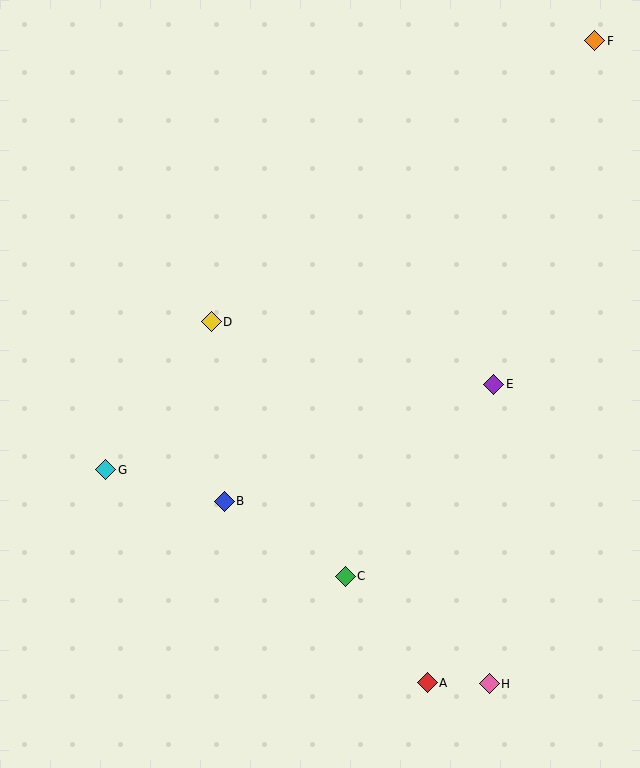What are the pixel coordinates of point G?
Point G is at (106, 470).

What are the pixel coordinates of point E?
Point E is at (494, 384).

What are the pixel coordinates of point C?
Point C is at (345, 576).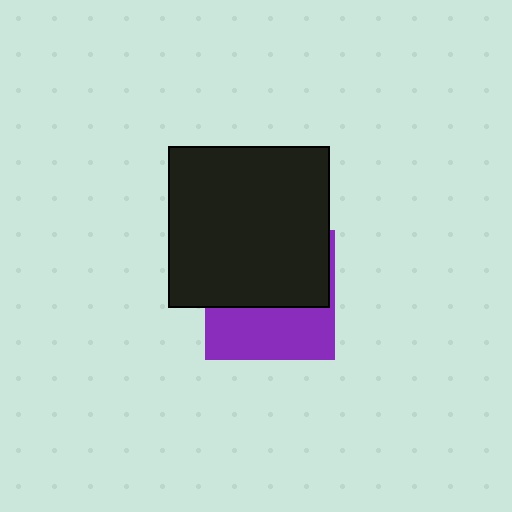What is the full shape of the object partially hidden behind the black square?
The partially hidden object is a purple square.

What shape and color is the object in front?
The object in front is a black square.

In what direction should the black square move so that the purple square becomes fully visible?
The black square should move up. That is the shortest direction to clear the overlap and leave the purple square fully visible.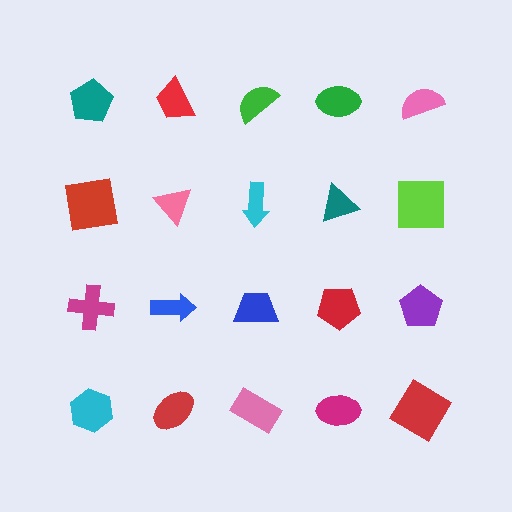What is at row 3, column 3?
A blue trapezoid.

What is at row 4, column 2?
A red ellipse.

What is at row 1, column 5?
A pink semicircle.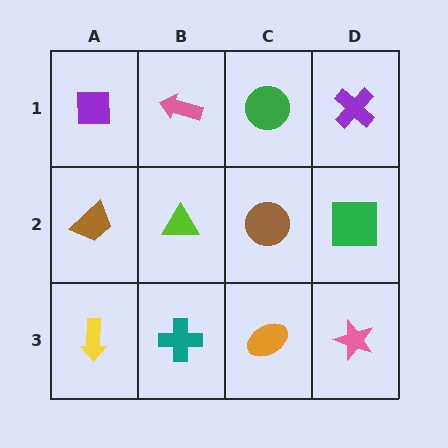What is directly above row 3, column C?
A brown circle.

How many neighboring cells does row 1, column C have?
3.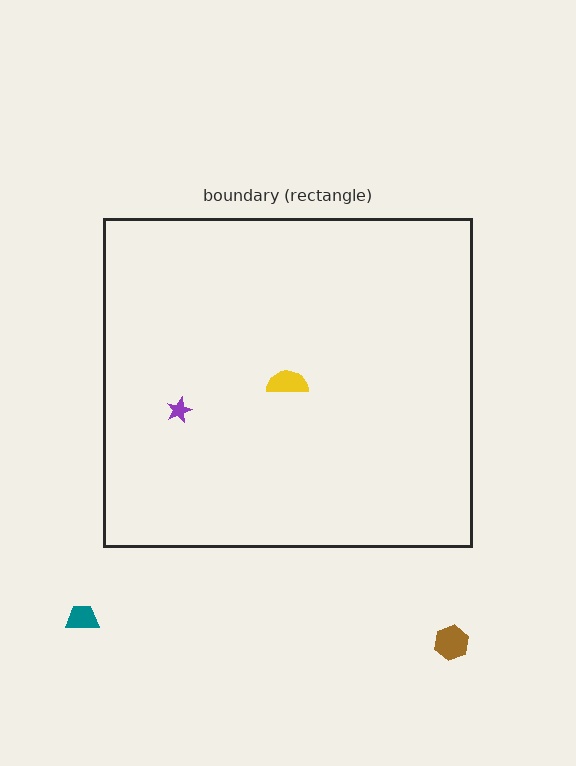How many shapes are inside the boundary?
2 inside, 2 outside.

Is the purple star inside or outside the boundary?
Inside.